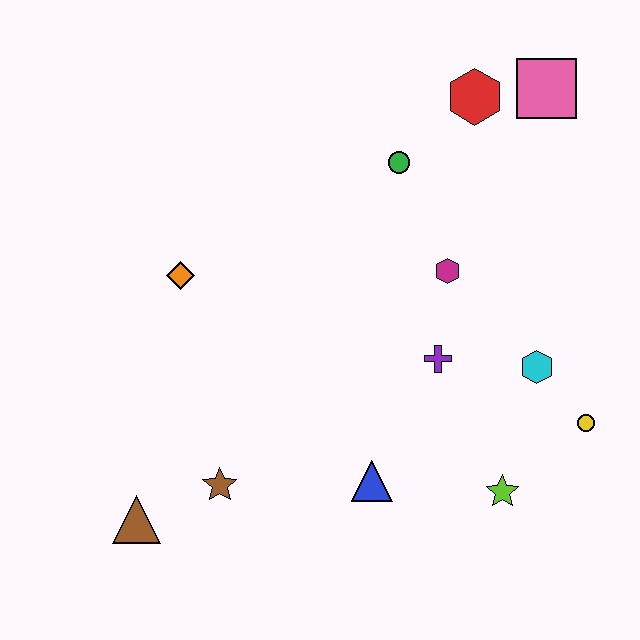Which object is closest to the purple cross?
The magenta hexagon is closest to the purple cross.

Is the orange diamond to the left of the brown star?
Yes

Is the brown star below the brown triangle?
No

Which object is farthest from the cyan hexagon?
The brown triangle is farthest from the cyan hexagon.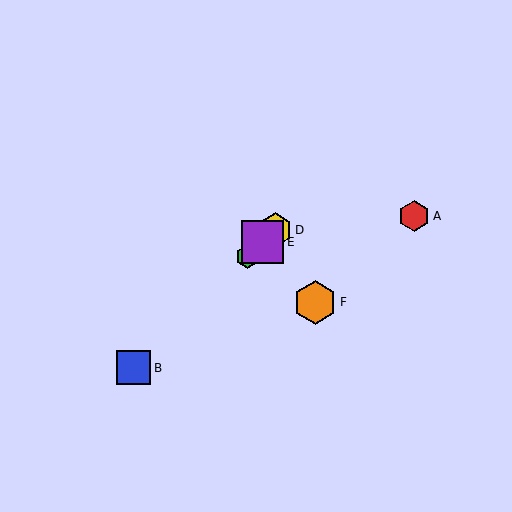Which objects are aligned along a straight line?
Objects B, C, D, E are aligned along a straight line.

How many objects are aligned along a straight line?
4 objects (B, C, D, E) are aligned along a straight line.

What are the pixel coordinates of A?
Object A is at (414, 216).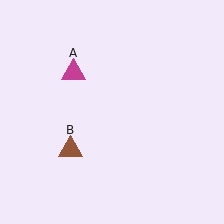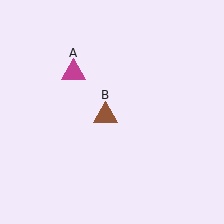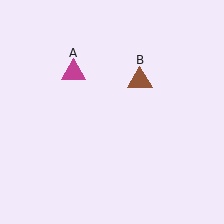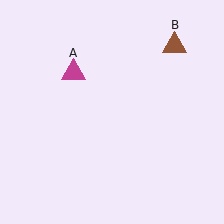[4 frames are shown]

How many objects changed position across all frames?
1 object changed position: brown triangle (object B).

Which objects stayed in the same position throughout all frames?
Magenta triangle (object A) remained stationary.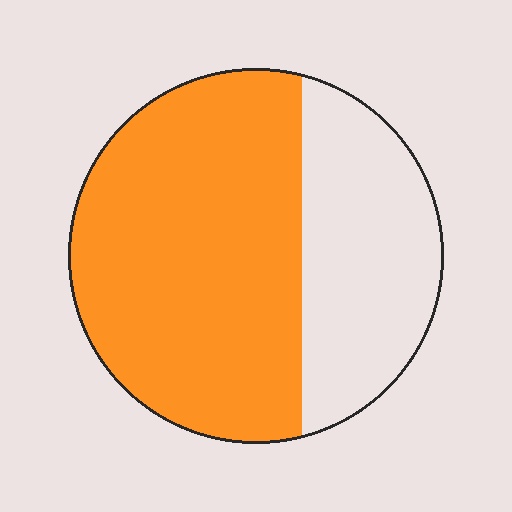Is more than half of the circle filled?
Yes.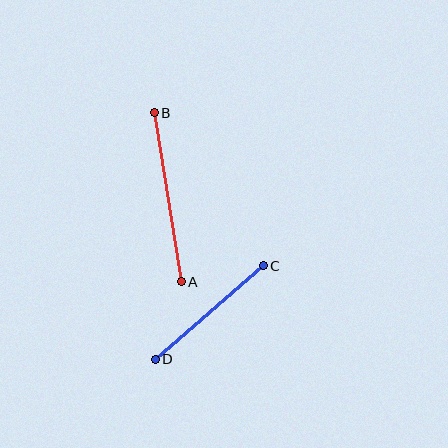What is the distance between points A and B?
The distance is approximately 171 pixels.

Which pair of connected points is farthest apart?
Points A and B are farthest apart.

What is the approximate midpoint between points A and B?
The midpoint is at approximately (168, 197) pixels.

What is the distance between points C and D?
The distance is approximately 143 pixels.